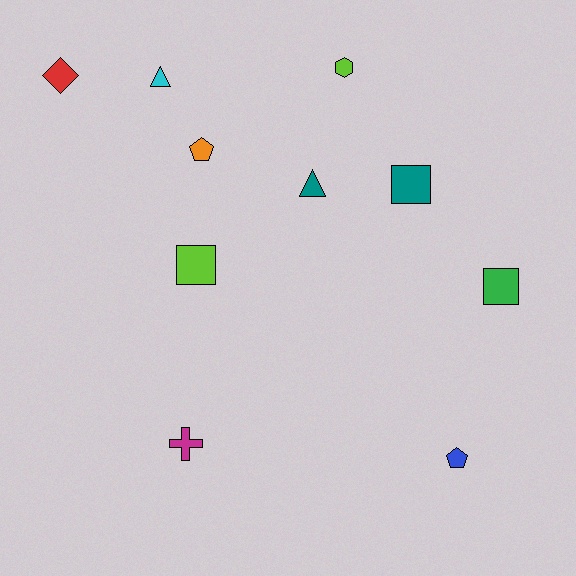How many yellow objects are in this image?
There are no yellow objects.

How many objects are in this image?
There are 10 objects.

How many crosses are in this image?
There is 1 cross.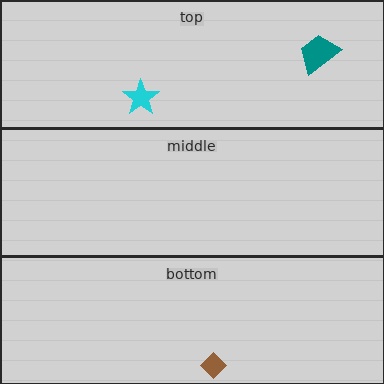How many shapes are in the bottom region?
1.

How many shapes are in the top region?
2.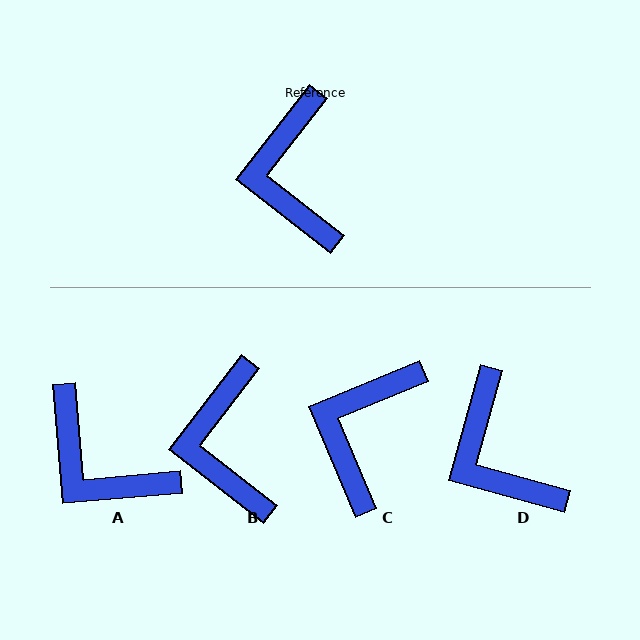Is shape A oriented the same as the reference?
No, it is off by about 43 degrees.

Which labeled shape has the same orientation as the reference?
B.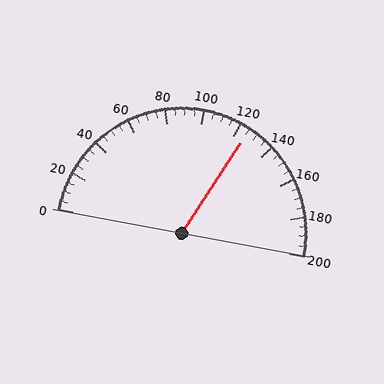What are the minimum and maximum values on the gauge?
The gauge ranges from 0 to 200.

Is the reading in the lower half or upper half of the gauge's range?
The reading is in the upper half of the range (0 to 200).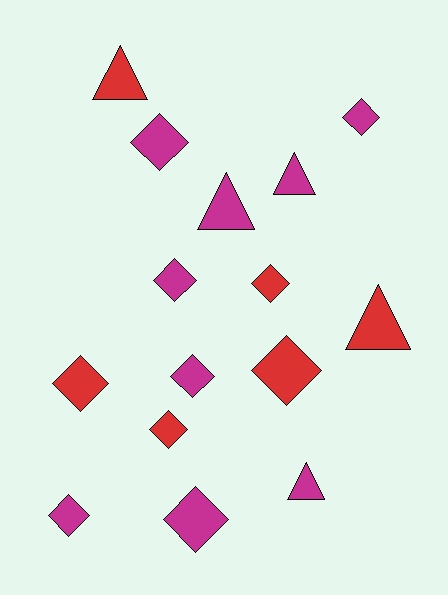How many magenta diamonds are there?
There are 6 magenta diamonds.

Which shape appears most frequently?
Diamond, with 10 objects.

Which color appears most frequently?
Magenta, with 9 objects.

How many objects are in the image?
There are 15 objects.